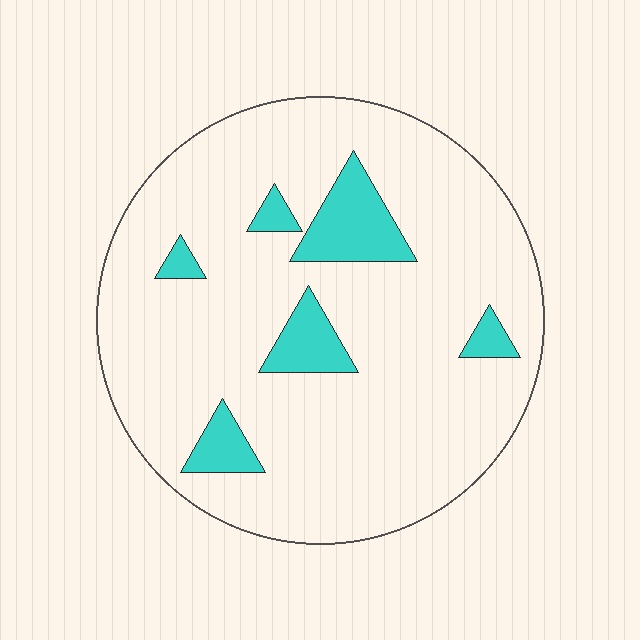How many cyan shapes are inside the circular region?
6.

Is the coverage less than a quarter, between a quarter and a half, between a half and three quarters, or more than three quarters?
Less than a quarter.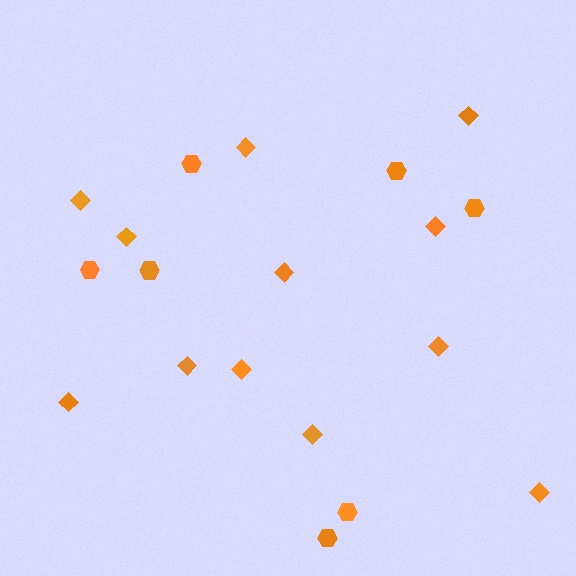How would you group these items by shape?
There are 2 groups: one group of diamonds (12) and one group of hexagons (7).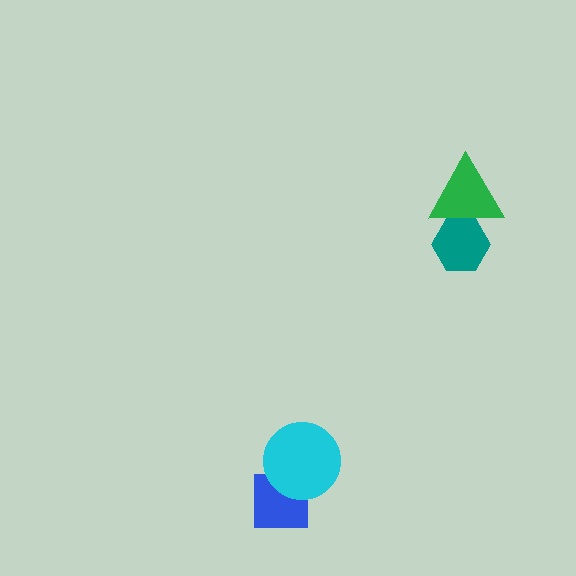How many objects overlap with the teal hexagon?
1 object overlaps with the teal hexagon.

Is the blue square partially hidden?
Yes, it is partially covered by another shape.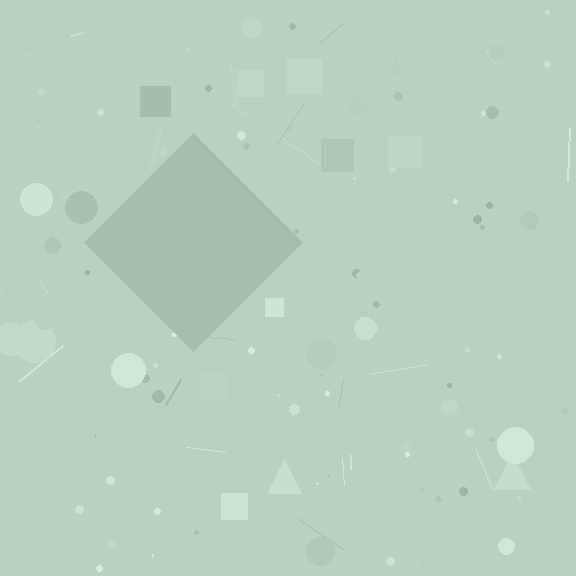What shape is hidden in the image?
A diamond is hidden in the image.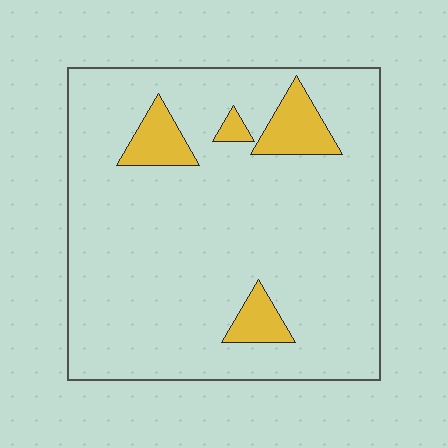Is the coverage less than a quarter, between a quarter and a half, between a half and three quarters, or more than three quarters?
Less than a quarter.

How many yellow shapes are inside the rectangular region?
4.